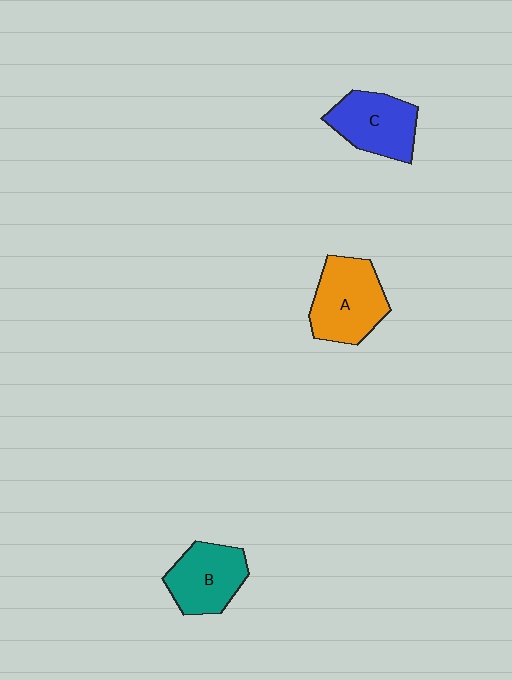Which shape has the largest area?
Shape A (orange).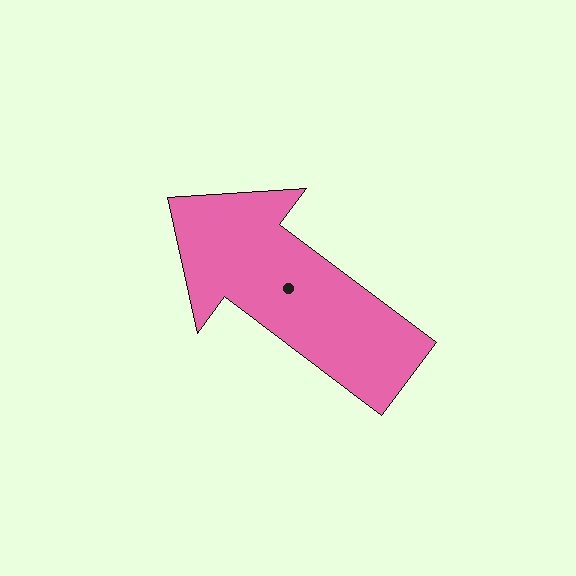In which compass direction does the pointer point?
Northwest.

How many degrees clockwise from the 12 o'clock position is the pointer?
Approximately 307 degrees.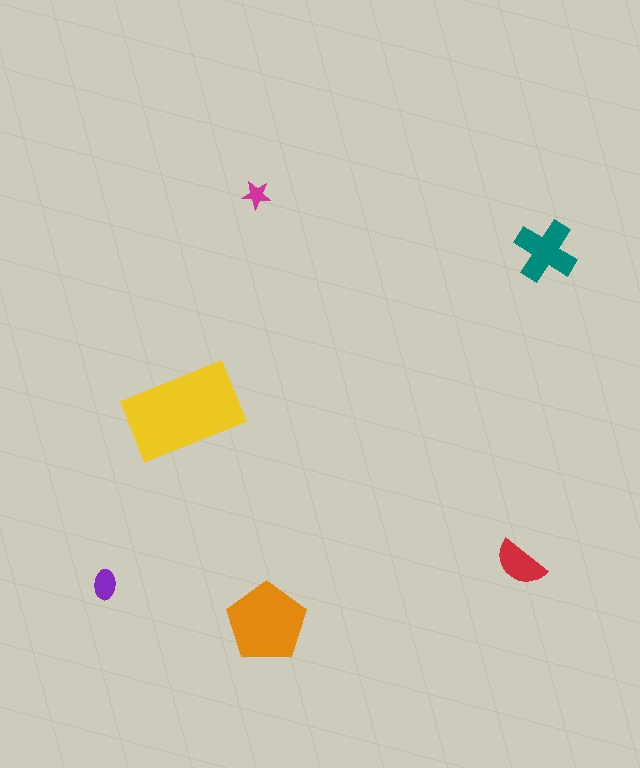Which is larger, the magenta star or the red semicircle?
The red semicircle.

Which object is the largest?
The yellow rectangle.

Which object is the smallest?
The magenta star.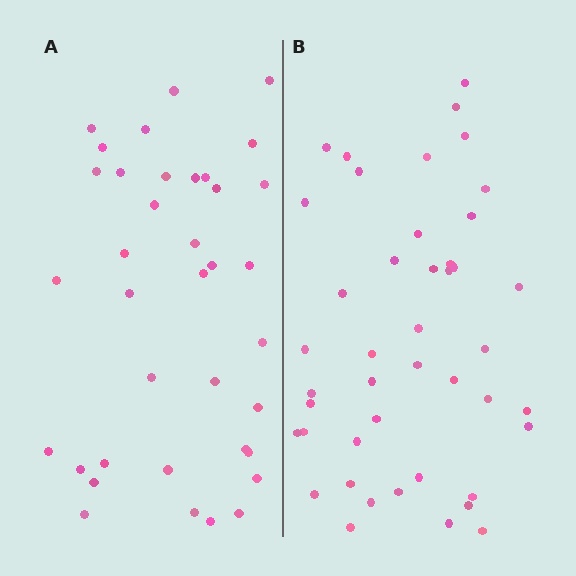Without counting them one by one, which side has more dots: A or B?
Region B (the right region) has more dots.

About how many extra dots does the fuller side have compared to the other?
Region B has roughly 8 or so more dots than region A.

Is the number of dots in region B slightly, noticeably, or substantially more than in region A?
Region B has only slightly more — the two regions are fairly close. The ratio is roughly 1.2 to 1.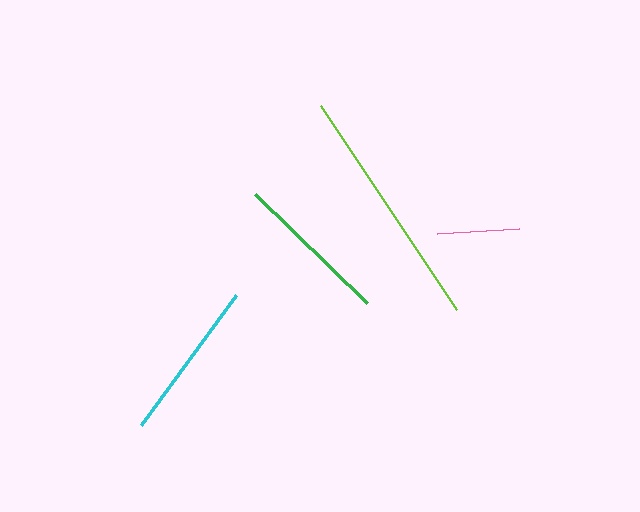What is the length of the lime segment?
The lime segment is approximately 245 pixels long.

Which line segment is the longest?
The lime line is the longest at approximately 245 pixels.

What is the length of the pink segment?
The pink segment is approximately 82 pixels long.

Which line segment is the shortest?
The pink line is the shortest at approximately 82 pixels.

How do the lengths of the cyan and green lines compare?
The cyan and green lines are approximately the same length.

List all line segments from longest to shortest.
From longest to shortest: lime, cyan, green, pink.